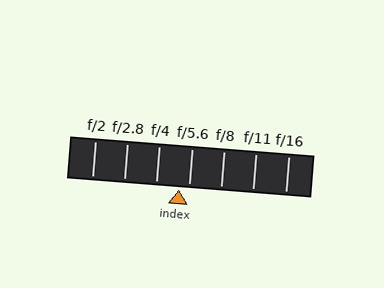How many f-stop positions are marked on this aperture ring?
There are 7 f-stop positions marked.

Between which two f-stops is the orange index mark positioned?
The index mark is between f/4 and f/5.6.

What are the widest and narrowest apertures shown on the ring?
The widest aperture shown is f/2 and the narrowest is f/16.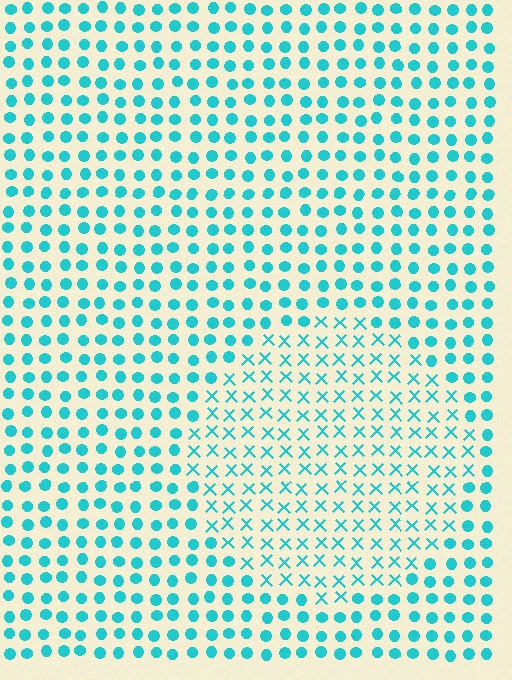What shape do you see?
I see a circle.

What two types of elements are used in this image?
The image uses X marks inside the circle region and circles outside it.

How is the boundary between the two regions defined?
The boundary is defined by a change in element shape: X marks inside vs. circles outside. All elements share the same color and spacing.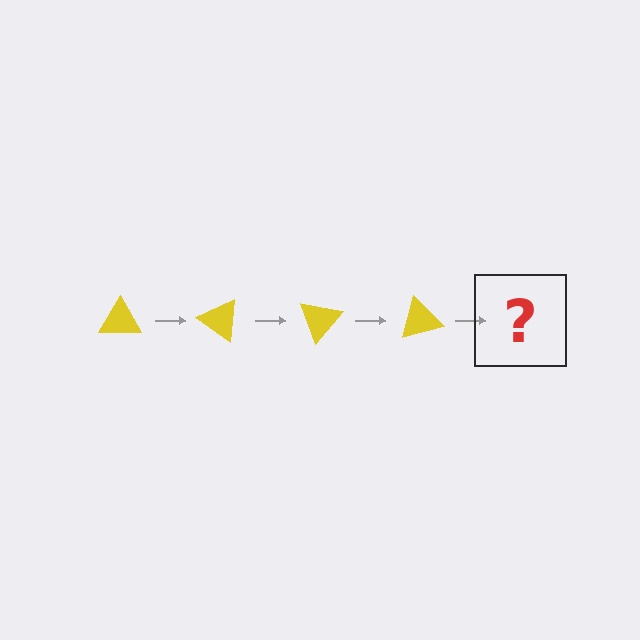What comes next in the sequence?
The next element should be a yellow triangle rotated 140 degrees.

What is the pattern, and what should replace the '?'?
The pattern is that the triangle rotates 35 degrees each step. The '?' should be a yellow triangle rotated 140 degrees.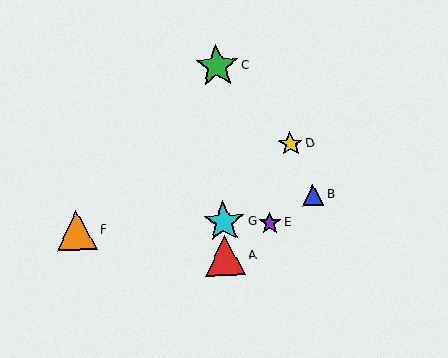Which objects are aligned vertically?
Objects A, C, G are aligned vertically.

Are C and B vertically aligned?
No, C is at x≈217 and B is at x≈313.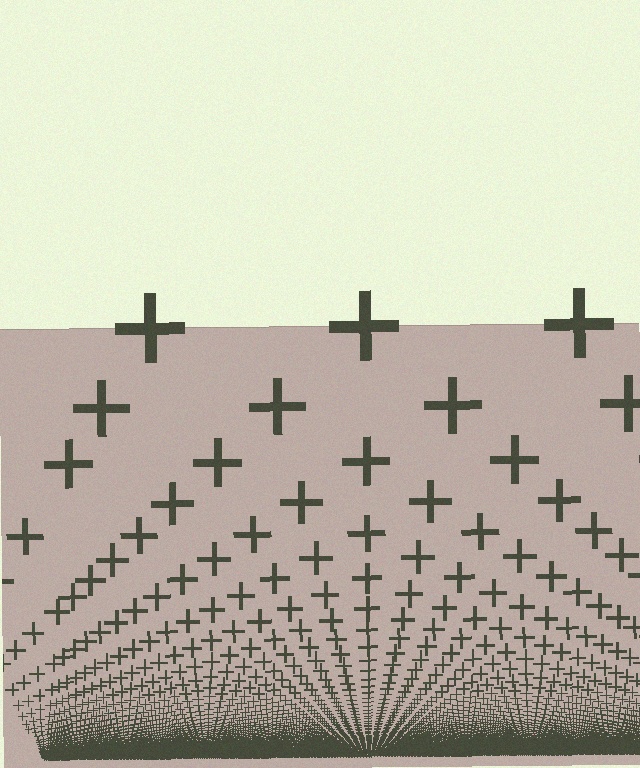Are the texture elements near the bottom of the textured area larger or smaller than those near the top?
Smaller. The gradient is inverted — elements near the bottom are smaller and denser.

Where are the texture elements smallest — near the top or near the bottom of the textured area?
Near the bottom.